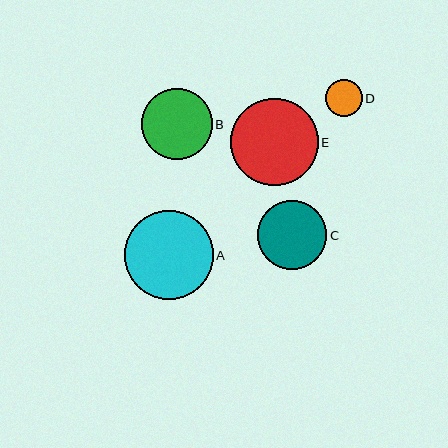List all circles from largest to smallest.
From largest to smallest: A, E, B, C, D.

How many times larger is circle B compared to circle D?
Circle B is approximately 1.9 times the size of circle D.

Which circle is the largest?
Circle A is the largest with a size of approximately 89 pixels.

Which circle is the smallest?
Circle D is the smallest with a size of approximately 37 pixels.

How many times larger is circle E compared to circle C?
Circle E is approximately 1.3 times the size of circle C.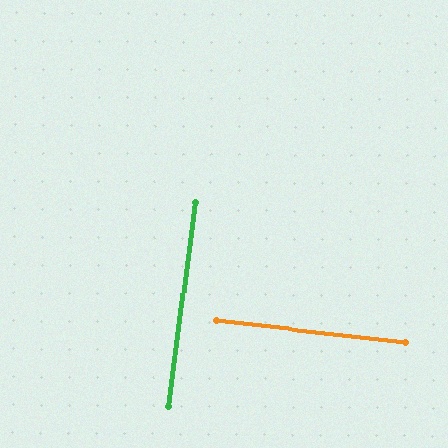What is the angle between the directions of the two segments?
Approximately 89 degrees.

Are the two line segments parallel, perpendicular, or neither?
Perpendicular — they meet at approximately 89°.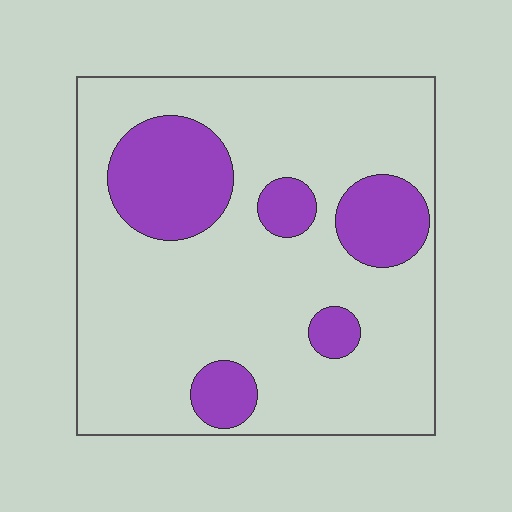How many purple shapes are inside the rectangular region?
5.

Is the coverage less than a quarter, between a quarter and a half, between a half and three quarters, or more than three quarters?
Less than a quarter.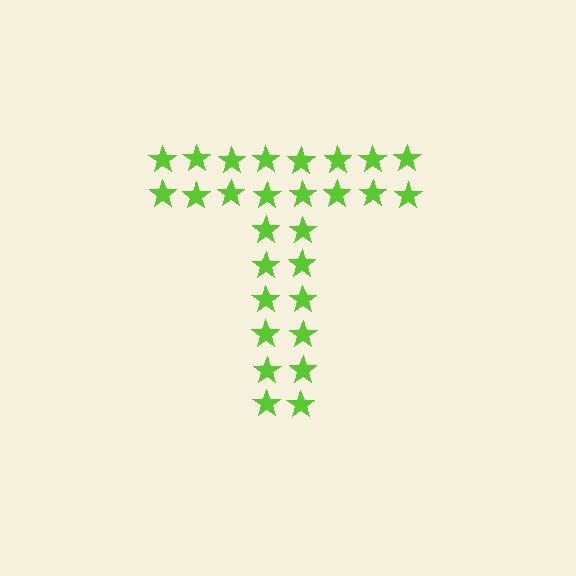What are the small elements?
The small elements are stars.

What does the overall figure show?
The overall figure shows the letter T.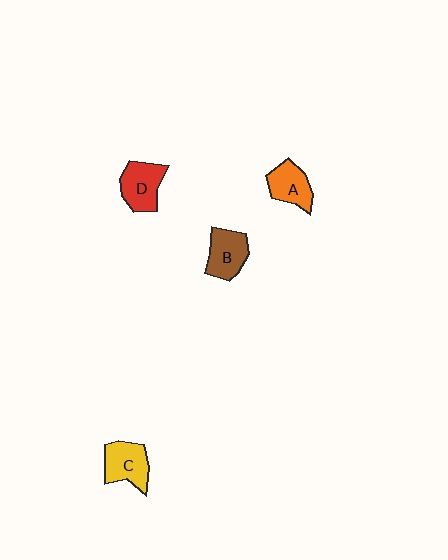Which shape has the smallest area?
Shape A (orange).